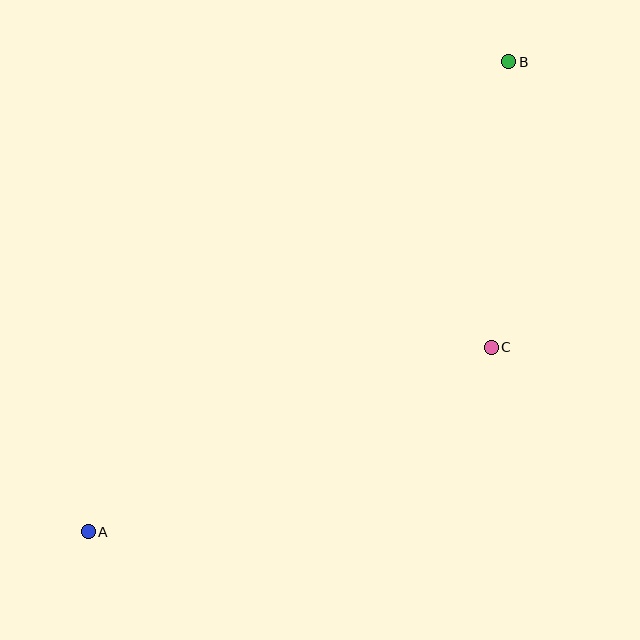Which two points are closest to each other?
Points B and C are closest to each other.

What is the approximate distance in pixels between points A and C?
The distance between A and C is approximately 443 pixels.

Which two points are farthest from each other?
Points A and B are farthest from each other.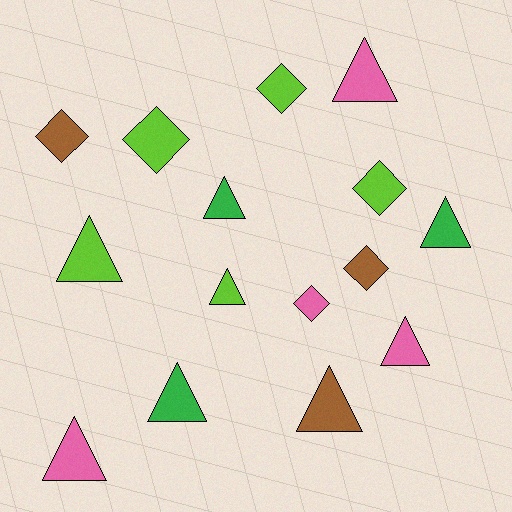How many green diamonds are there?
There are no green diamonds.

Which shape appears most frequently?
Triangle, with 9 objects.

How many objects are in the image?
There are 15 objects.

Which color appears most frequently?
Lime, with 5 objects.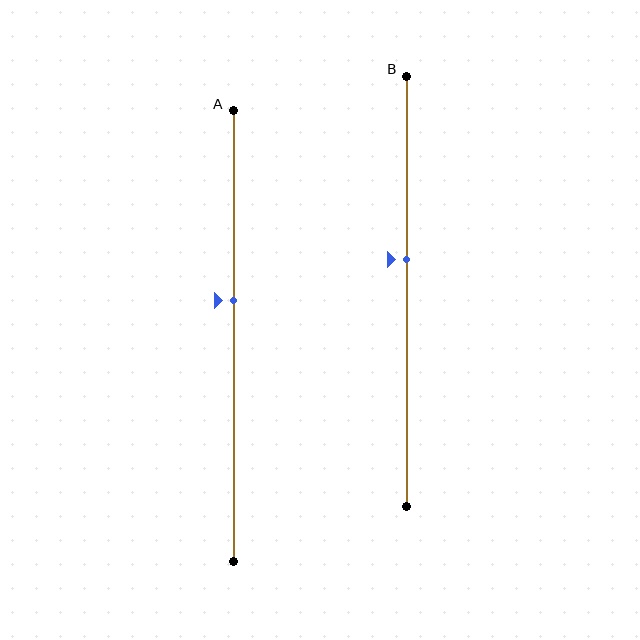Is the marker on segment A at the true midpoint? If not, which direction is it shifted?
No, the marker on segment A is shifted upward by about 8% of the segment length.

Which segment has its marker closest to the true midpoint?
Segment B has its marker closest to the true midpoint.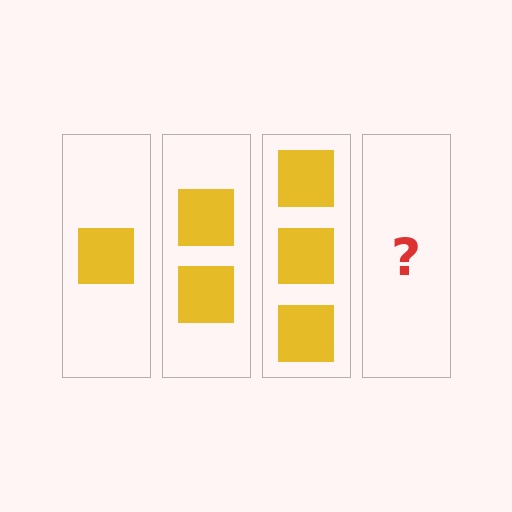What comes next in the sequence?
The next element should be 4 squares.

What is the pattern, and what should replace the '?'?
The pattern is that each step adds one more square. The '?' should be 4 squares.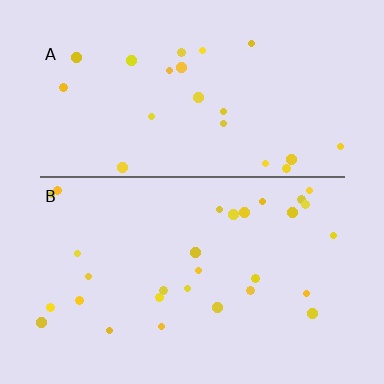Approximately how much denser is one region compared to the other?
Approximately 1.3× — region B over region A.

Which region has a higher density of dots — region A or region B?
B (the bottom).